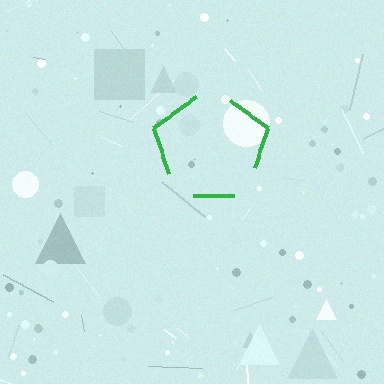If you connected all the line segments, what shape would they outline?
They would outline a pentagon.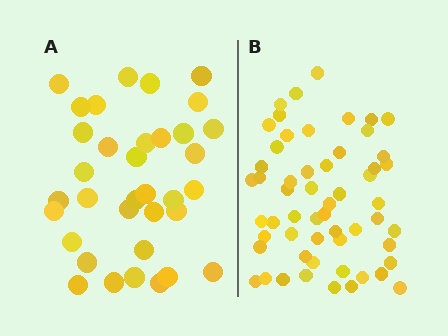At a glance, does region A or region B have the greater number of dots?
Region B (the right region) has more dots.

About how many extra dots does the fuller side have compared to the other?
Region B has approximately 20 more dots than region A.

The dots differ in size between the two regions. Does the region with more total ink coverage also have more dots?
No. Region A has more total ink coverage because its dots are larger, but region B actually contains more individual dots. Total area can be misleading — the number of items is what matters here.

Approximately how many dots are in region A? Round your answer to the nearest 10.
About 40 dots. (The exact count is 35, which rounds to 40.)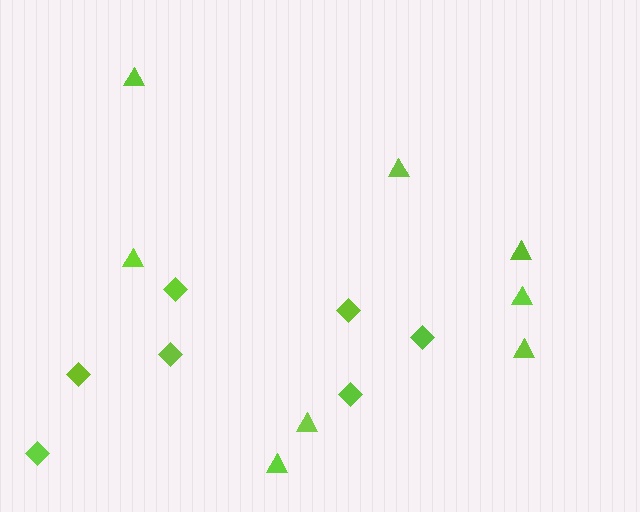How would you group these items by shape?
There are 2 groups: one group of diamonds (7) and one group of triangles (8).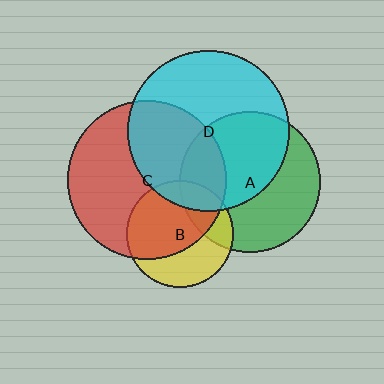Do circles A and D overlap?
Yes.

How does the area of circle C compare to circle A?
Approximately 1.3 times.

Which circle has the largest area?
Circle D (cyan).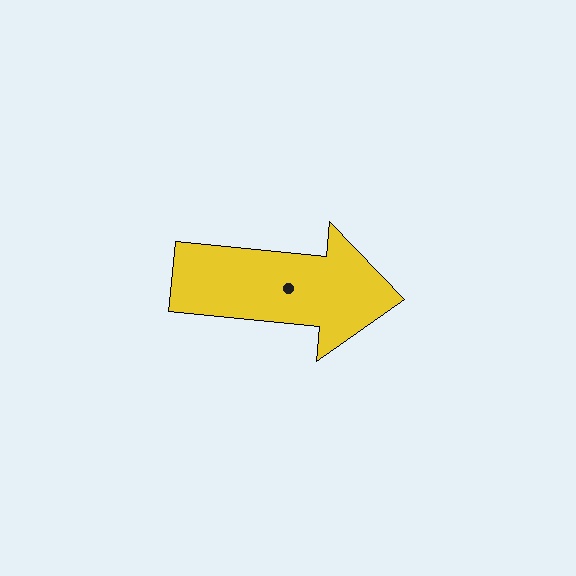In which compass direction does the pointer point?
East.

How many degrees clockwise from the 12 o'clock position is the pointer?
Approximately 96 degrees.